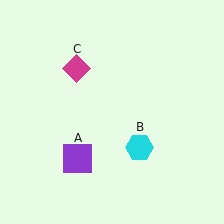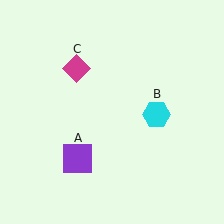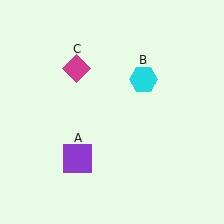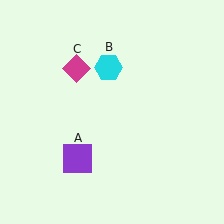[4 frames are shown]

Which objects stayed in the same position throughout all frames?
Purple square (object A) and magenta diamond (object C) remained stationary.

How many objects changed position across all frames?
1 object changed position: cyan hexagon (object B).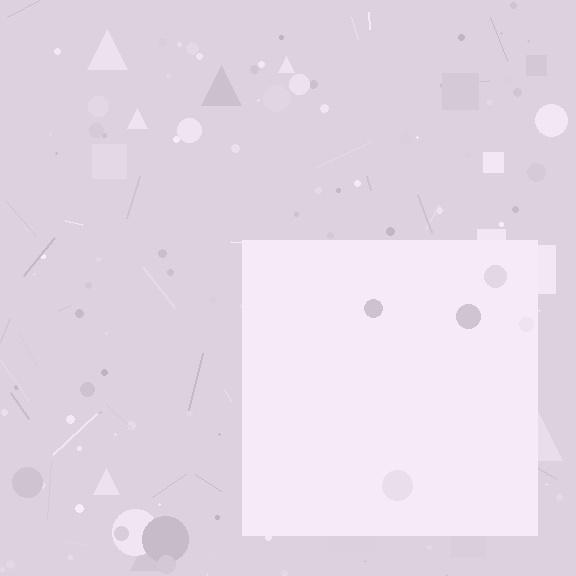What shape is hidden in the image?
A square is hidden in the image.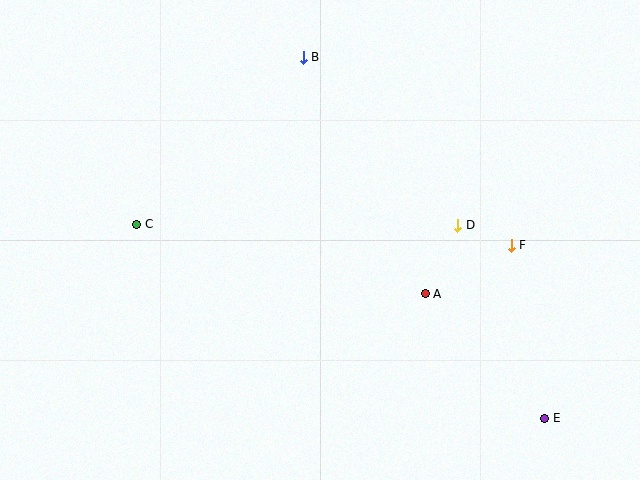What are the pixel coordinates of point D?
Point D is at (458, 225).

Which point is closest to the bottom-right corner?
Point E is closest to the bottom-right corner.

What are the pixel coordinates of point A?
Point A is at (425, 294).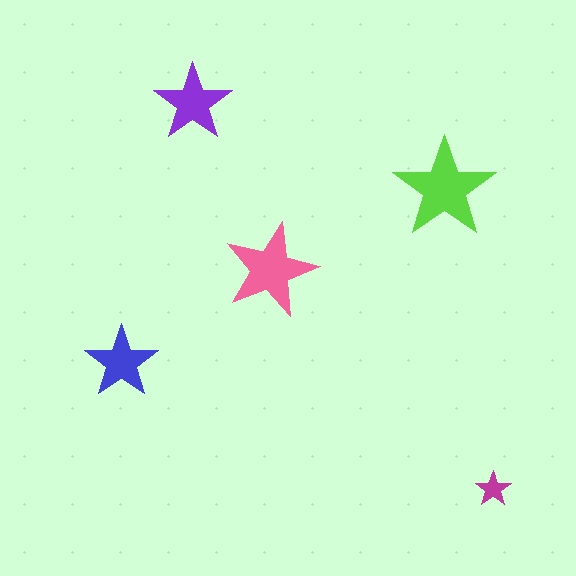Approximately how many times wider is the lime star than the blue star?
About 1.5 times wider.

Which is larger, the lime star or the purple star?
The lime one.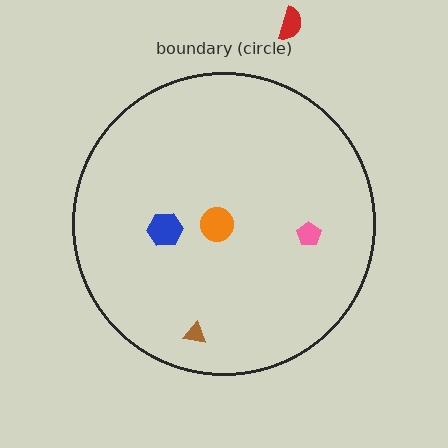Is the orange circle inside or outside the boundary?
Inside.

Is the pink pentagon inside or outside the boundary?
Inside.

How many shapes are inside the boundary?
4 inside, 1 outside.